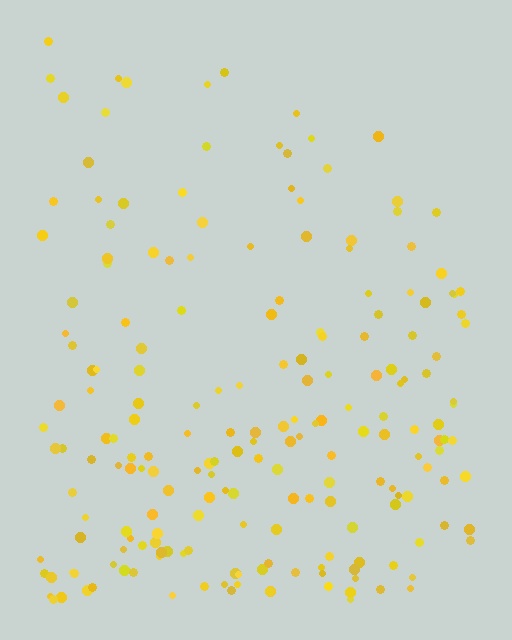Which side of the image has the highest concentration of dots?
The bottom.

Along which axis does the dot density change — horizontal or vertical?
Vertical.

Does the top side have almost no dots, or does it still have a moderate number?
Still a moderate number, just noticeably fewer than the bottom.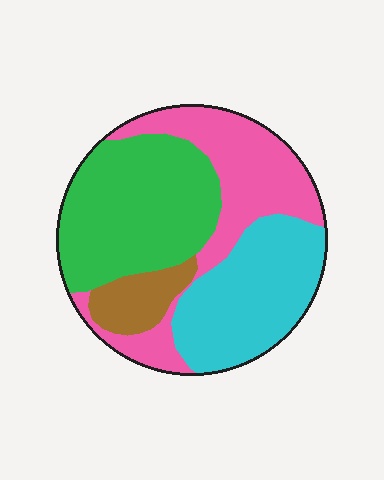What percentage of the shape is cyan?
Cyan covers roughly 30% of the shape.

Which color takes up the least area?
Brown, at roughly 10%.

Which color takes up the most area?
Green, at roughly 35%.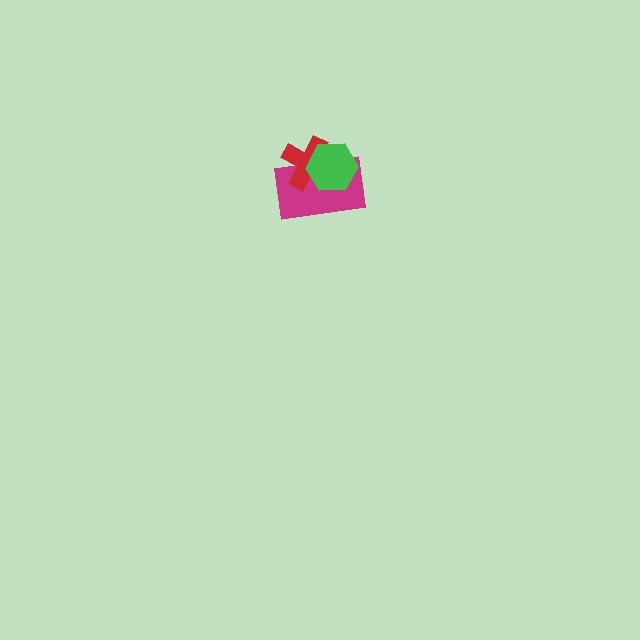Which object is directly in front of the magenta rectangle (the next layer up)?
The red cross is directly in front of the magenta rectangle.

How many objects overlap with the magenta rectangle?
2 objects overlap with the magenta rectangle.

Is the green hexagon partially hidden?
No, no other shape covers it.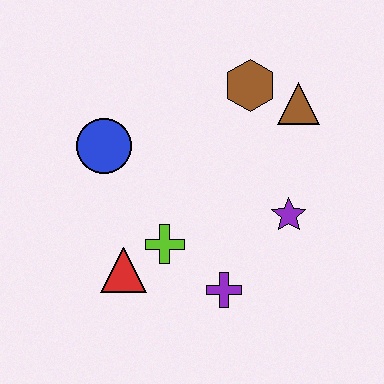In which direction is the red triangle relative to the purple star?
The red triangle is to the left of the purple star.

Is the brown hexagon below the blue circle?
No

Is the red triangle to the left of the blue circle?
No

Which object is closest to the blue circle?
The lime cross is closest to the blue circle.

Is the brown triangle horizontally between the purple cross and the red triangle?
No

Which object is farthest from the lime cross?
The brown triangle is farthest from the lime cross.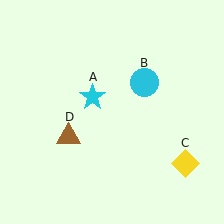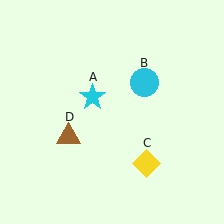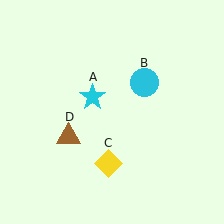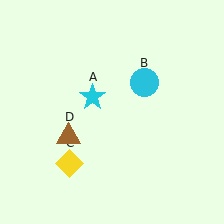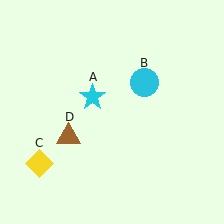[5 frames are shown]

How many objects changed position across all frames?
1 object changed position: yellow diamond (object C).